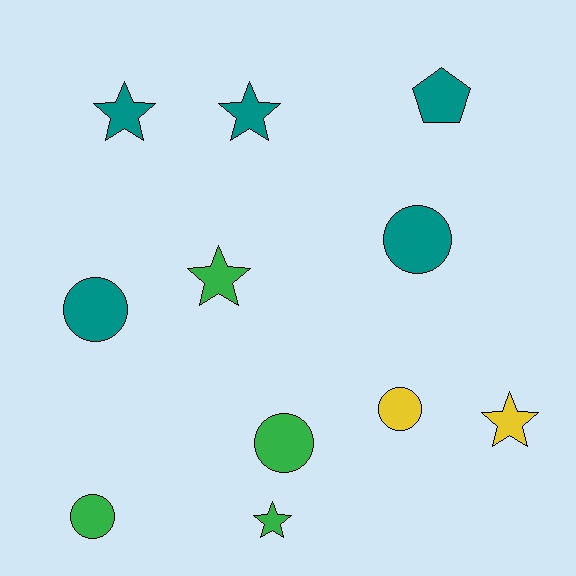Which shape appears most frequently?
Star, with 5 objects.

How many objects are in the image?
There are 11 objects.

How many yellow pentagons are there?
There are no yellow pentagons.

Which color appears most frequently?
Teal, with 5 objects.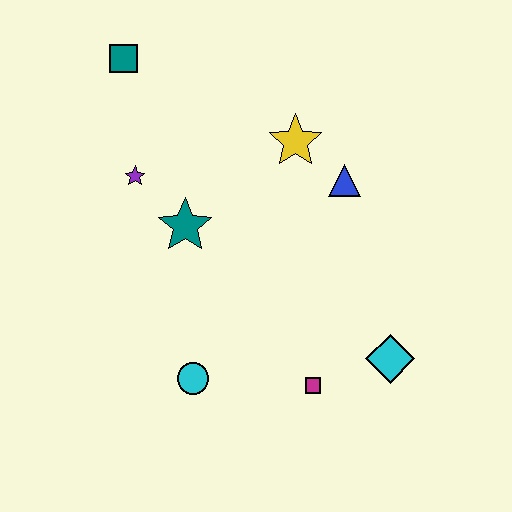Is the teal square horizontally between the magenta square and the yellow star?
No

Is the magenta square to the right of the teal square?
Yes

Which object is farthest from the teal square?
The cyan diamond is farthest from the teal square.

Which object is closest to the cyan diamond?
The magenta square is closest to the cyan diamond.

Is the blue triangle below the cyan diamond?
No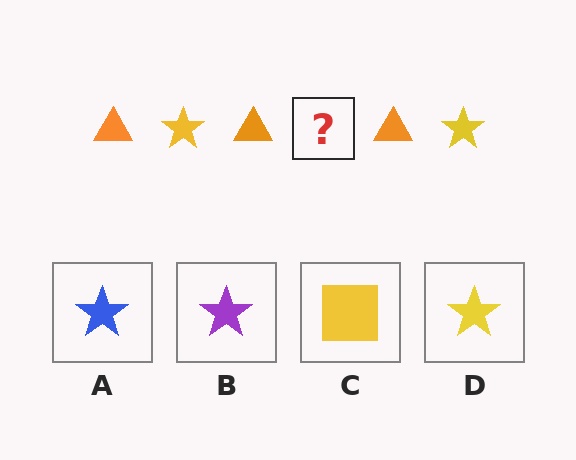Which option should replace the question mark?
Option D.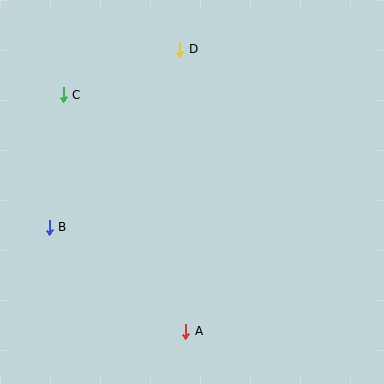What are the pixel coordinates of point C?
Point C is at (63, 95).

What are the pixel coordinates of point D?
Point D is at (180, 49).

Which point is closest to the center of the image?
Point A at (186, 331) is closest to the center.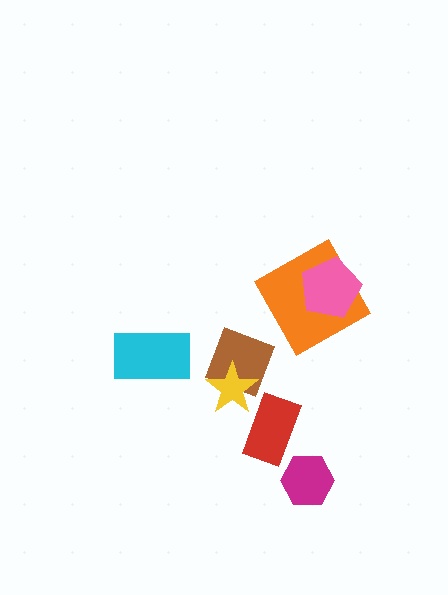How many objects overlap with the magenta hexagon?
0 objects overlap with the magenta hexagon.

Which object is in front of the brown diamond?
The yellow star is in front of the brown diamond.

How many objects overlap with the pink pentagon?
1 object overlaps with the pink pentagon.